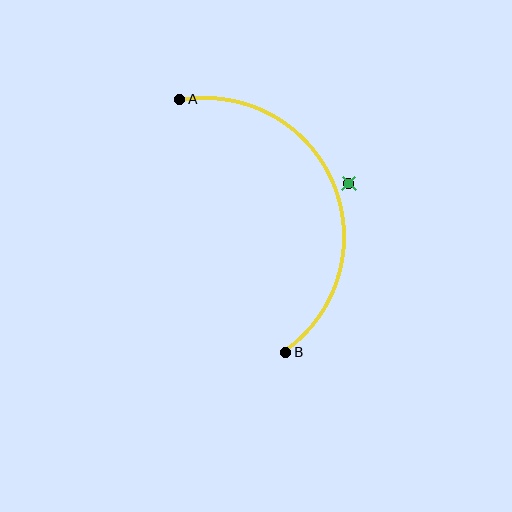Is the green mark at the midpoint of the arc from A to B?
No — the green mark does not lie on the arc at all. It sits slightly outside the curve.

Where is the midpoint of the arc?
The arc midpoint is the point on the curve farthest from the straight line joining A and B. It sits to the right of that line.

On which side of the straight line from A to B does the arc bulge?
The arc bulges to the right of the straight line connecting A and B.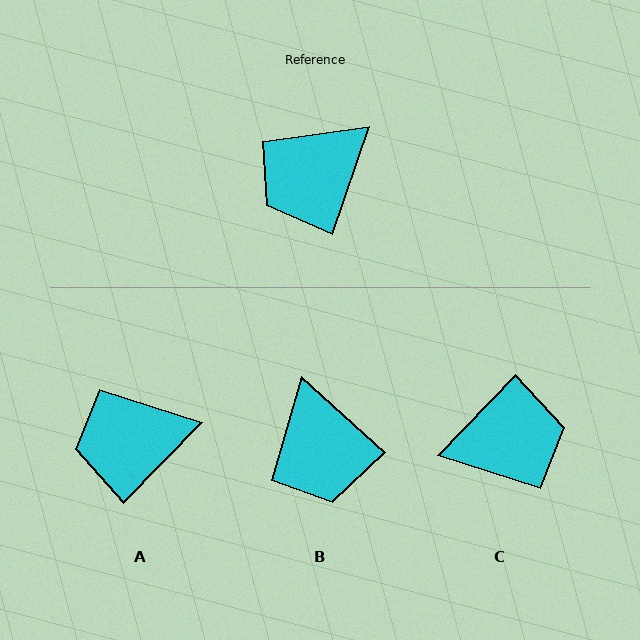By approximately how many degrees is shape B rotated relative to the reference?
Approximately 67 degrees counter-clockwise.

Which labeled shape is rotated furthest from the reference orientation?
C, about 155 degrees away.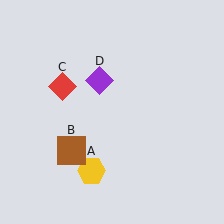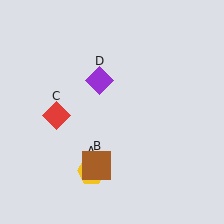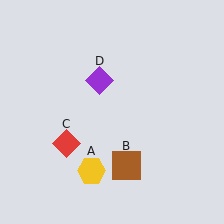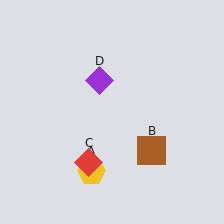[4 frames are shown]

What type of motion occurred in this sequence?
The brown square (object B), red diamond (object C) rotated counterclockwise around the center of the scene.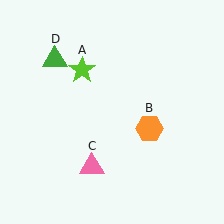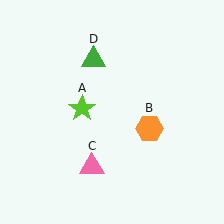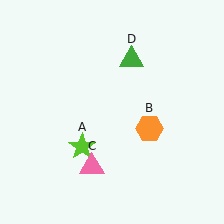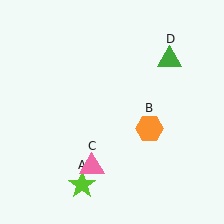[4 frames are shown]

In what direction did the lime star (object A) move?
The lime star (object A) moved down.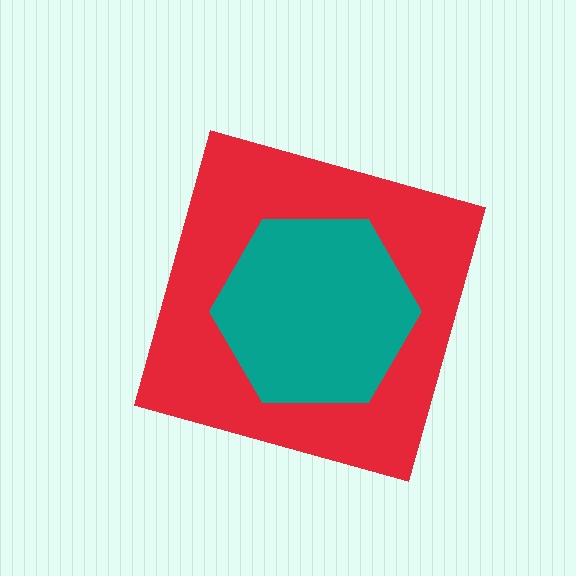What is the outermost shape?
The red diamond.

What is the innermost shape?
The teal hexagon.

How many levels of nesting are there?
2.